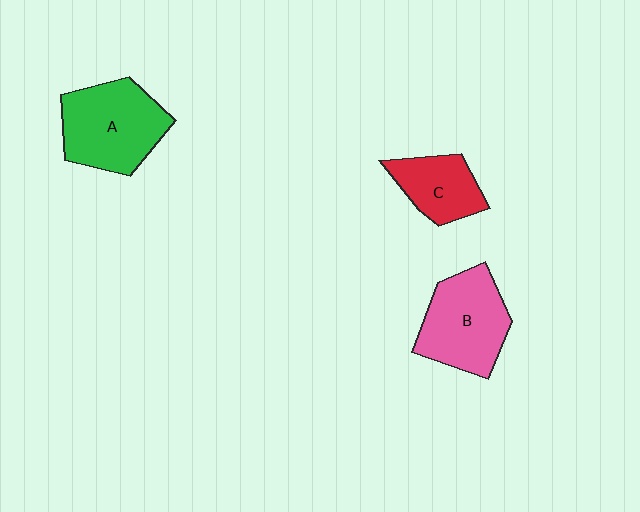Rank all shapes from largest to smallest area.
From largest to smallest: A (green), B (pink), C (red).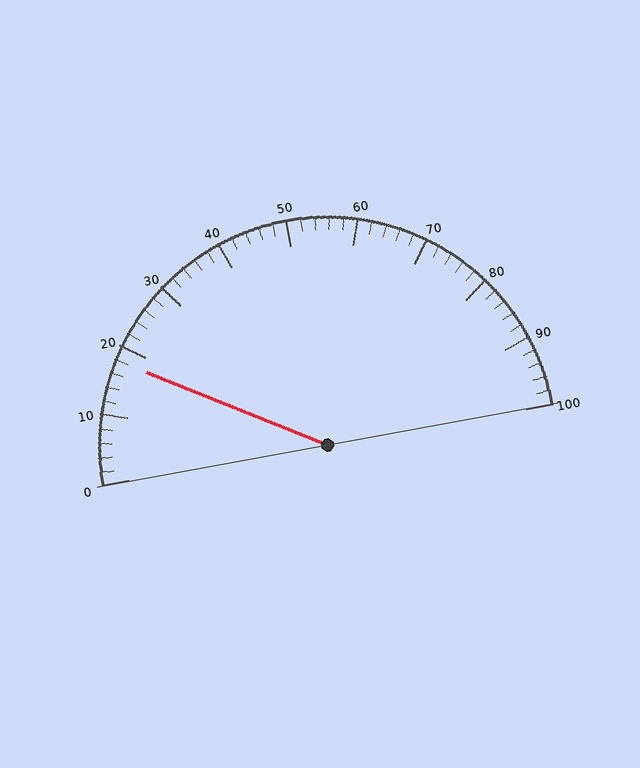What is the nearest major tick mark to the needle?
The nearest major tick mark is 20.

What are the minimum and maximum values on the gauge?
The gauge ranges from 0 to 100.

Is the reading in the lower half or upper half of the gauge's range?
The reading is in the lower half of the range (0 to 100).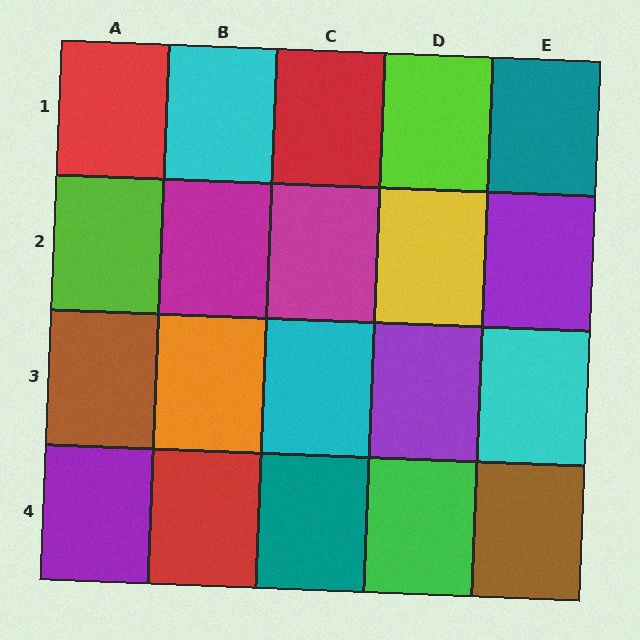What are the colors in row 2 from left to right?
Lime, magenta, magenta, yellow, purple.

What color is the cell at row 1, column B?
Cyan.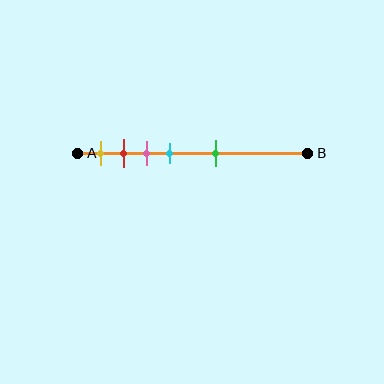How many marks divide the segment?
There are 5 marks dividing the segment.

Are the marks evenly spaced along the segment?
No, the marks are not evenly spaced.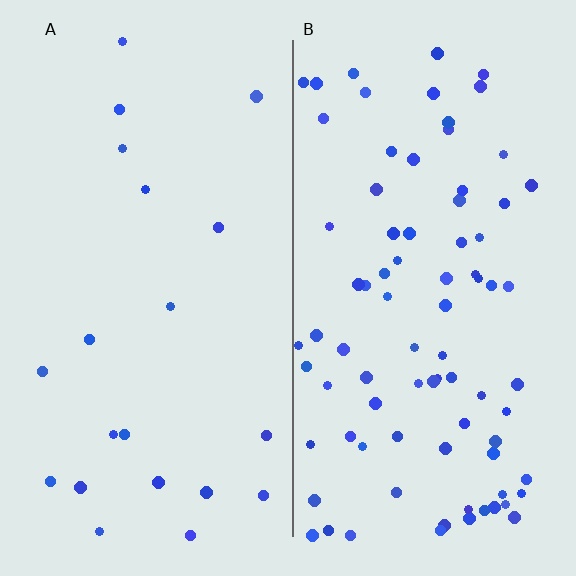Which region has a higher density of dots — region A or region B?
B (the right).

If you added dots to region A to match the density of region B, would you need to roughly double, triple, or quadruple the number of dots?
Approximately quadruple.